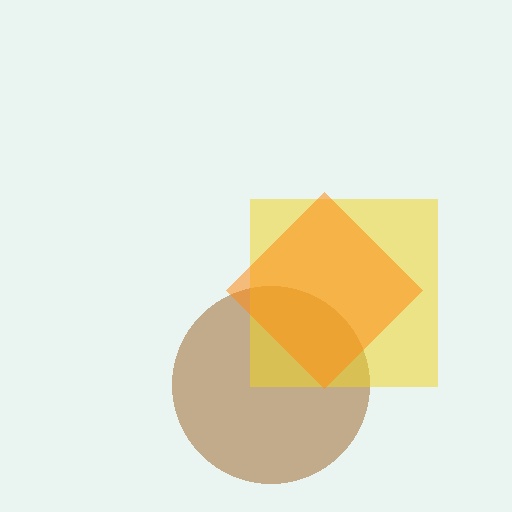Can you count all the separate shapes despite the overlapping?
Yes, there are 3 separate shapes.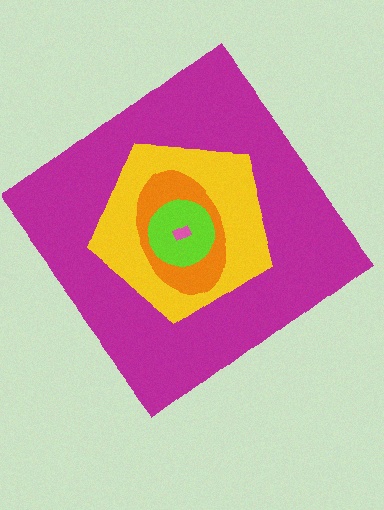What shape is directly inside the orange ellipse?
The lime circle.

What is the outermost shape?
The magenta diamond.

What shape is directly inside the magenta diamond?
The yellow pentagon.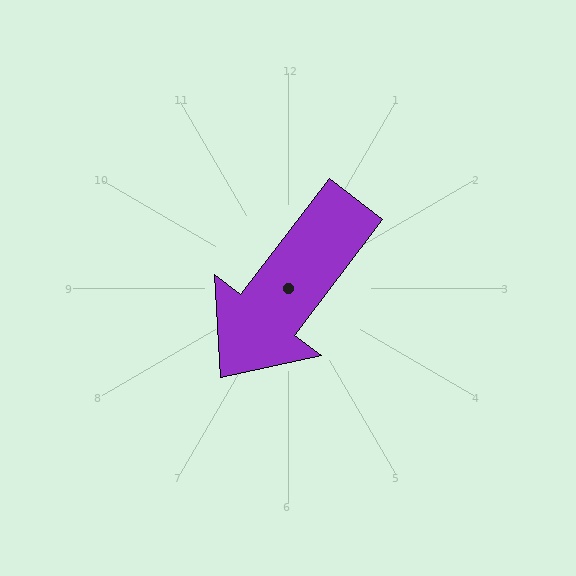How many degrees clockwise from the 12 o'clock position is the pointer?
Approximately 217 degrees.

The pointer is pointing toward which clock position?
Roughly 7 o'clock.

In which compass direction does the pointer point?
Southwest.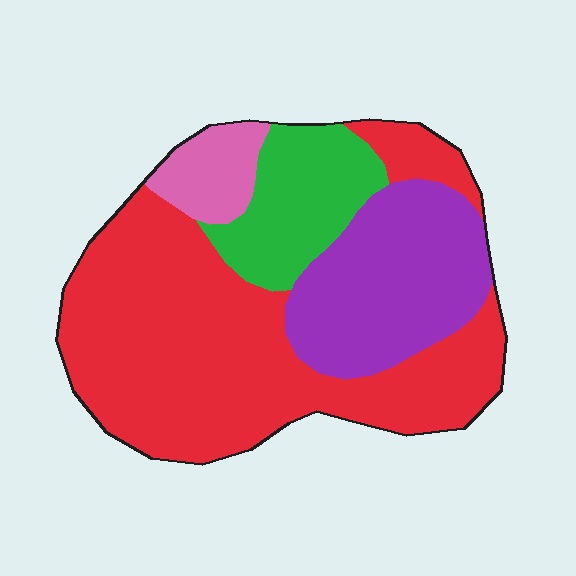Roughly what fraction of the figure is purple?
Purple takes up about one quarter (1/4) of the figure.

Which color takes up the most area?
Red, at roughly 55%.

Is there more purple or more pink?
Purple.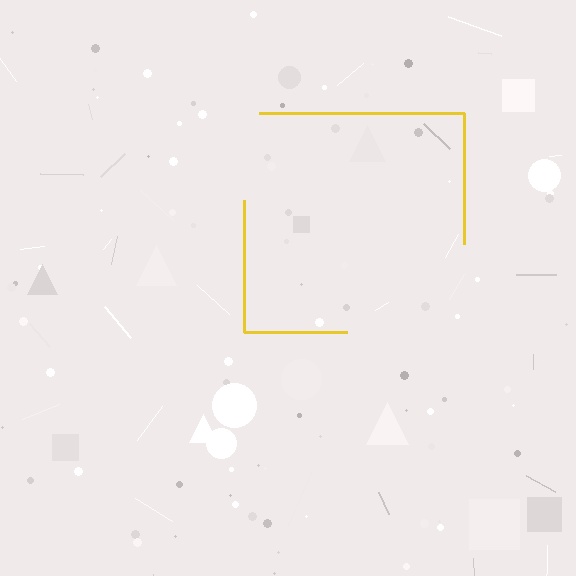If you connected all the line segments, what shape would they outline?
They would outline a square.